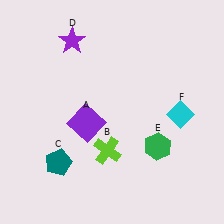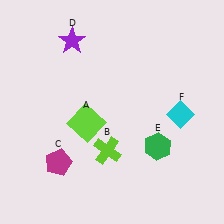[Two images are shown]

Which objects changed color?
A changed from purple to lime. C changed from teal to magenta.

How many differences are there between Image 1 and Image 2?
There are 2 differences between the two images.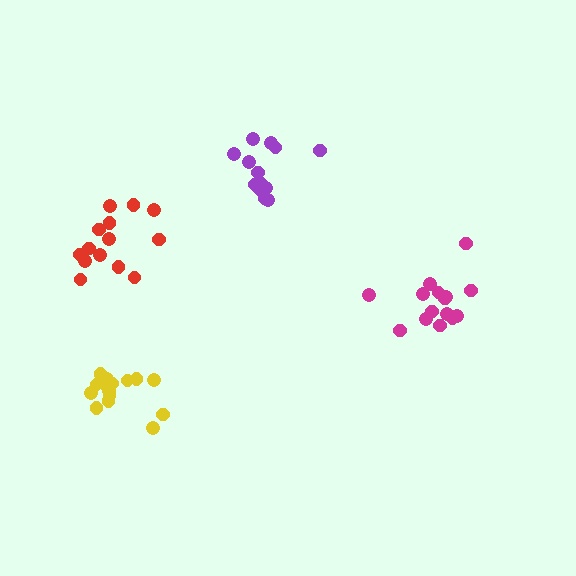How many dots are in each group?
Group 1: 15 dots, Group 2: 13 dots, Group 3: 15 dots, Group 4: 14 dots (57 total).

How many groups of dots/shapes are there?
There are 4 groups.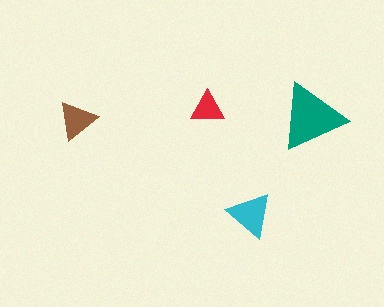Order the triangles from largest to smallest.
the teal one, the cyan one, the brown one, the red one.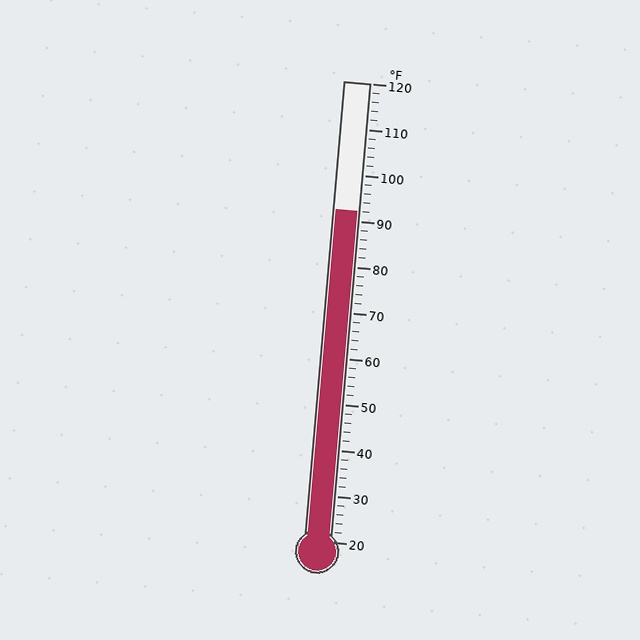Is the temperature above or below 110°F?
The temperature is below 110°F.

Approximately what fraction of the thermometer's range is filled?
The thermometer is filled to approximately 70% of its range.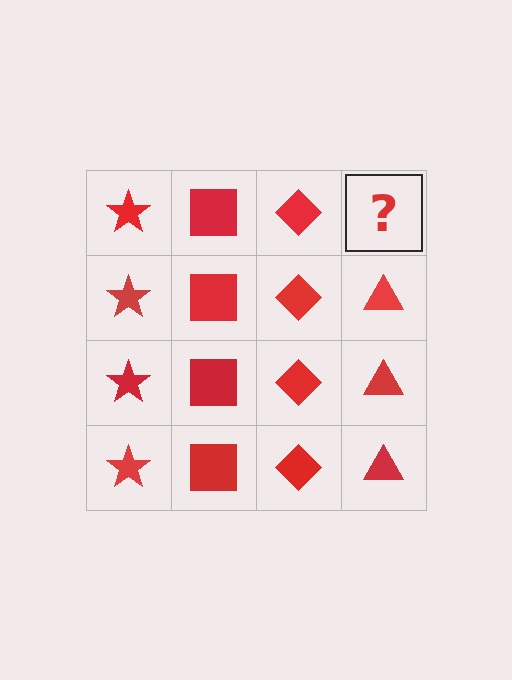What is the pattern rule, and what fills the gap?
The rule is that each column has a consistent shape. The gap should be filled with a red triangle.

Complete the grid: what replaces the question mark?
The question mark should be replaced with a red triangle.